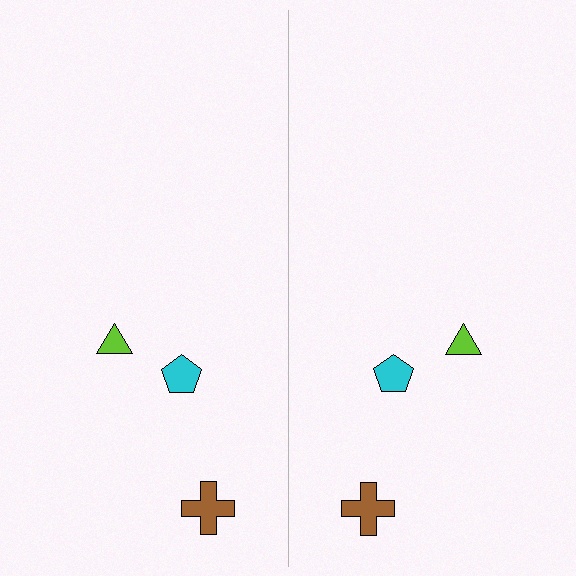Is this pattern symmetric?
Yes, this pattern has bilateral (reflection) symmetry.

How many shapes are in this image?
There are 6 shapes in this image.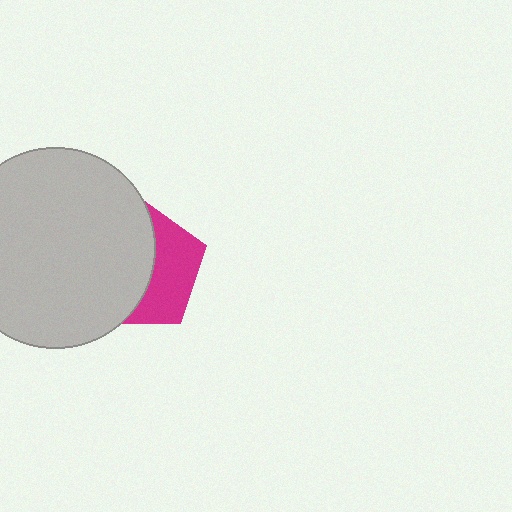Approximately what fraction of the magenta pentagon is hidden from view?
Roughly 59% of the magenta pentagon is hidden behind the light gray circle.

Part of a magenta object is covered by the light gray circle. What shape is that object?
It is a pentagon.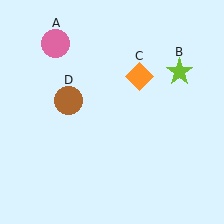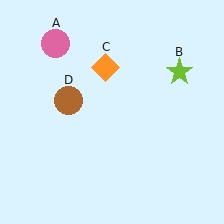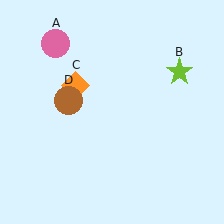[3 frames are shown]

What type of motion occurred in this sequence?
The orange diamond (object C) rotated counterclockwise around the center of the scene.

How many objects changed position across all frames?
1 object changed position: orange diamond (object C).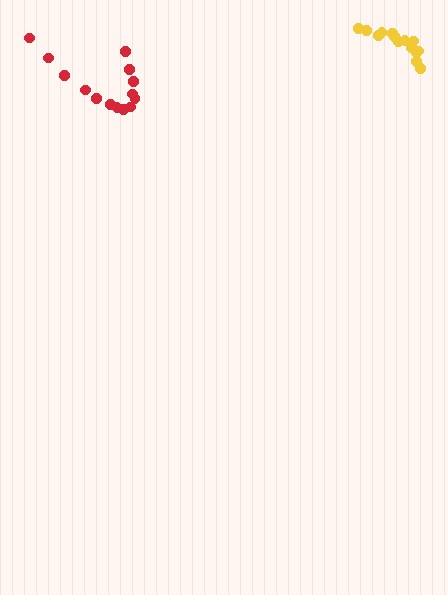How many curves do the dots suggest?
There are 2 distinct paths.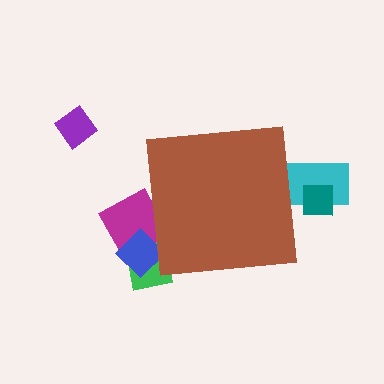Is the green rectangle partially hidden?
Yes, the green rectangle is partially hidden behind the brown square.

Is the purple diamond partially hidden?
No, the purple diamond is fully visible.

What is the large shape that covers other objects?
A brown square.